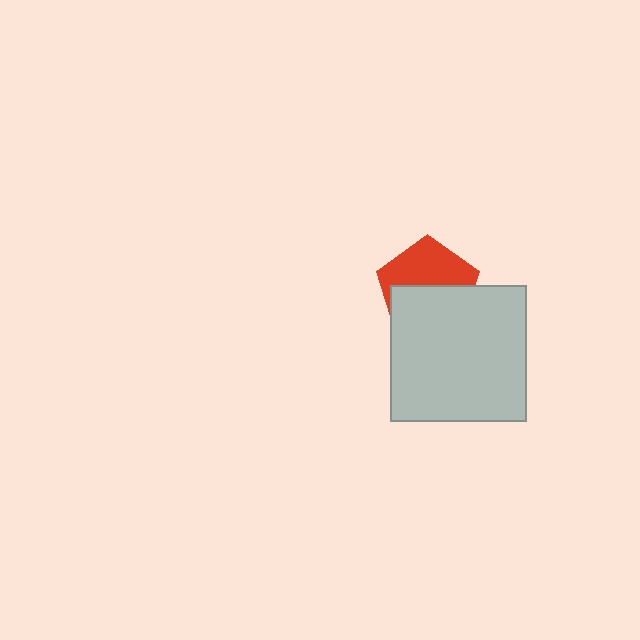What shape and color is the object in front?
The object in front is a light gray square.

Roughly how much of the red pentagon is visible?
About half of it is visible (roughly 48%).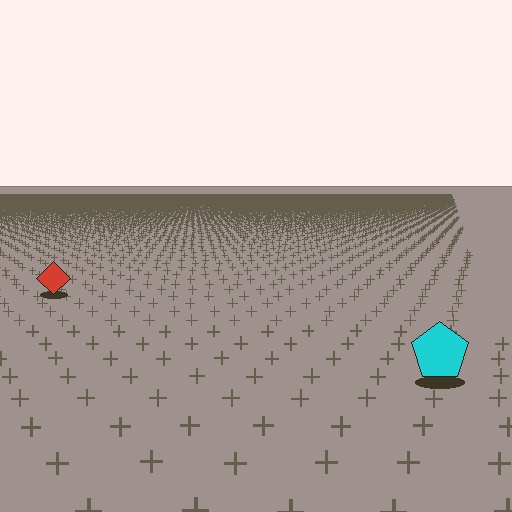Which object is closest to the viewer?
The cyan pentagon is closest. The texture marks near it are larger and more spread out.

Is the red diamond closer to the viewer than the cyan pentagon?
No. The cyan pentagon is closer — you can tell from the texture gradient: the ground texture is coarser near it.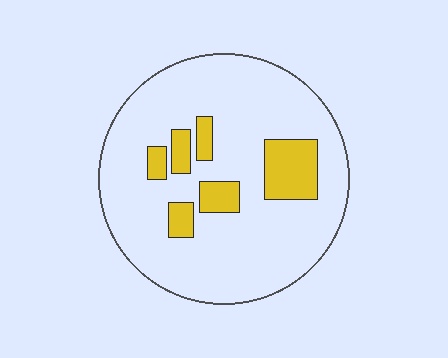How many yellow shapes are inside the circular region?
6.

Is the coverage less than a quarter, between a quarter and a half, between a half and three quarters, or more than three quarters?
Less than a quarter.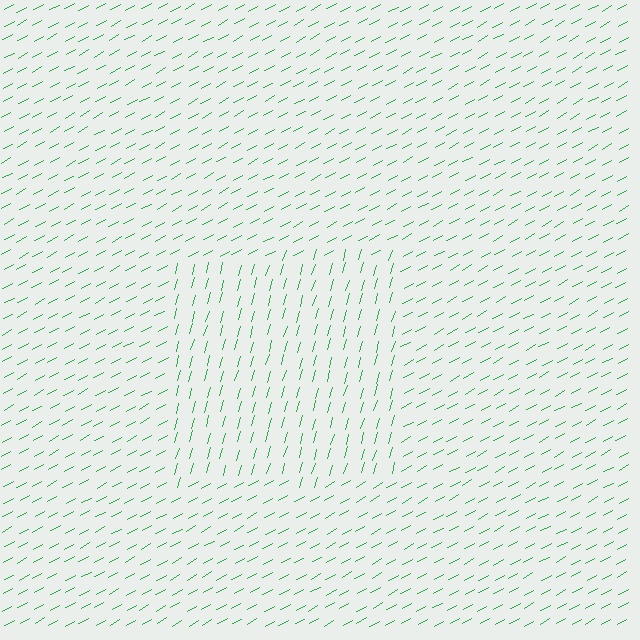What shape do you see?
I see a rectangle.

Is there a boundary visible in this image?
Yes, there is a texture boundary formed by a change in line orientation.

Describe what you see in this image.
The image is filled with small green line segments. A rectangle region in the image has lines oriented differently from the surrounding lines, creating a visible texture boundary.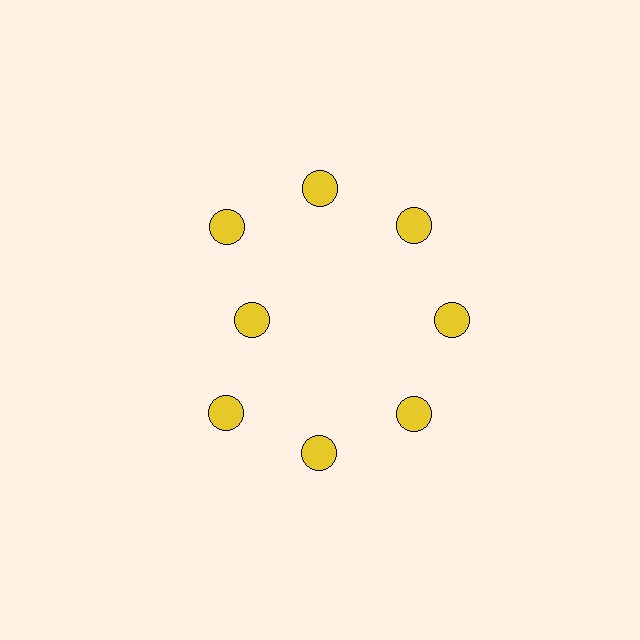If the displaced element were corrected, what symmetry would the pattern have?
It would have 8-fold rotational symmetry — the pattern would map onto itself every 45 degrees.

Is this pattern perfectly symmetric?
No. The 8 yellow circles are arranged in a ring, but one element near the 9 o'clock position is pulled inward toward the center, breaking the 8-fold rotational symmetry.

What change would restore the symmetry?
The symmetry would be restored by moving it outward, back onto the ring so that all 8 circles sit at equal angles and equal distance from the center.